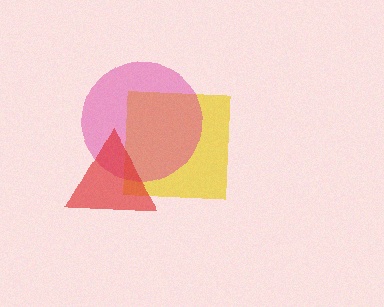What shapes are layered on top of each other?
The layered shapes are: a yellow square, a magenta circle, a red triangle.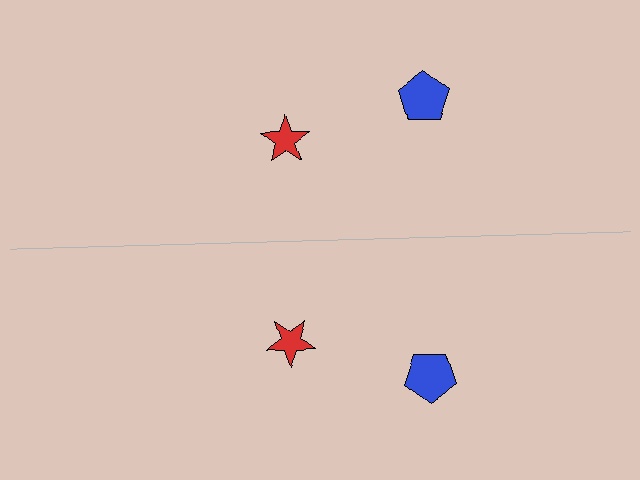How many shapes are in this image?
There are 4 shapes in this image.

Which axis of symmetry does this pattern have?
The pattern has a horizontal axis of symmetry running through the center of the image.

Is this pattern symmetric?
Yes, this pattern has bilateral (reflection) symmetry.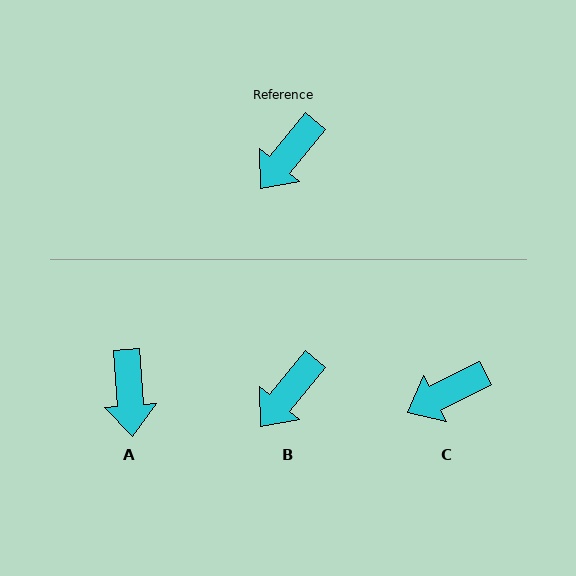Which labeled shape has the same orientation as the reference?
B.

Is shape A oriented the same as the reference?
No, it is off by about 43 degrees.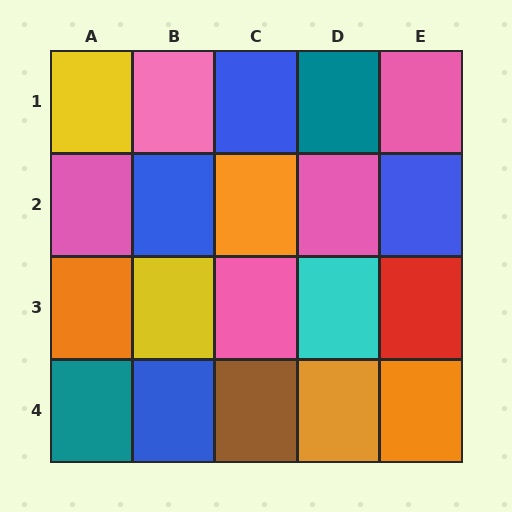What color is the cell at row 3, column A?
Orange.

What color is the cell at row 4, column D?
Orange.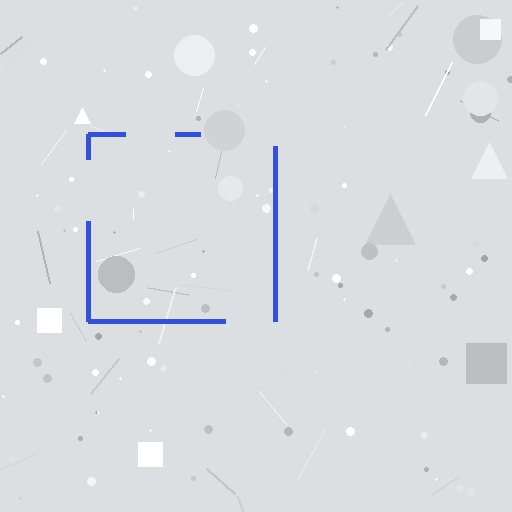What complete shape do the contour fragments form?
The contour fragments form a square.